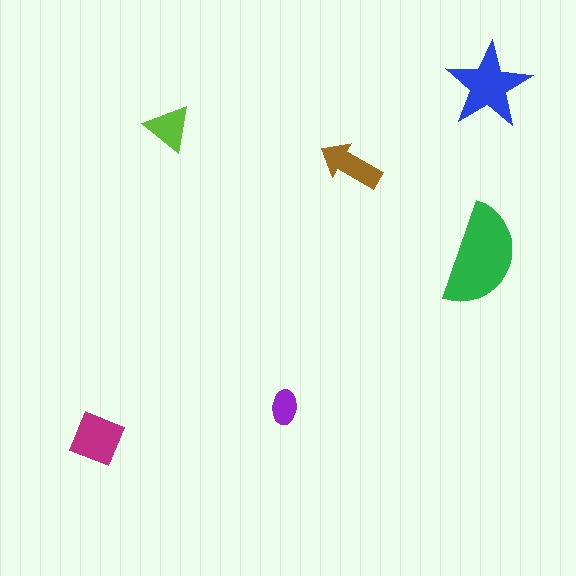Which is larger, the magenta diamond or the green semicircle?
The green semicircle.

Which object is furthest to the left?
The magenta diamond is leftmost.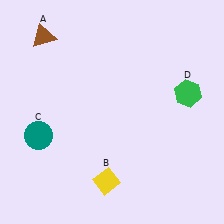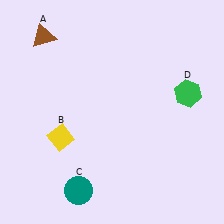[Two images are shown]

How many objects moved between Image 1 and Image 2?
2 objects moved between the two images.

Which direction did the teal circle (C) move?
The teal circle (C) moved down.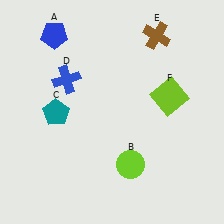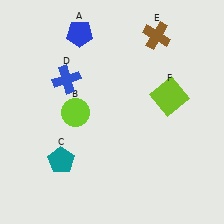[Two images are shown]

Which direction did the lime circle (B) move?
The lime circle (B) moved left.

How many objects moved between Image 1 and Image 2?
3 objects moved between the two images.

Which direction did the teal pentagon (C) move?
The teal pentagon (C) moved down.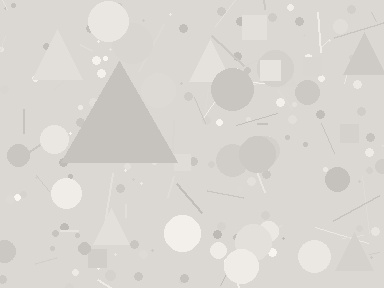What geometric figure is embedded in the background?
A triangle is embedded in the background.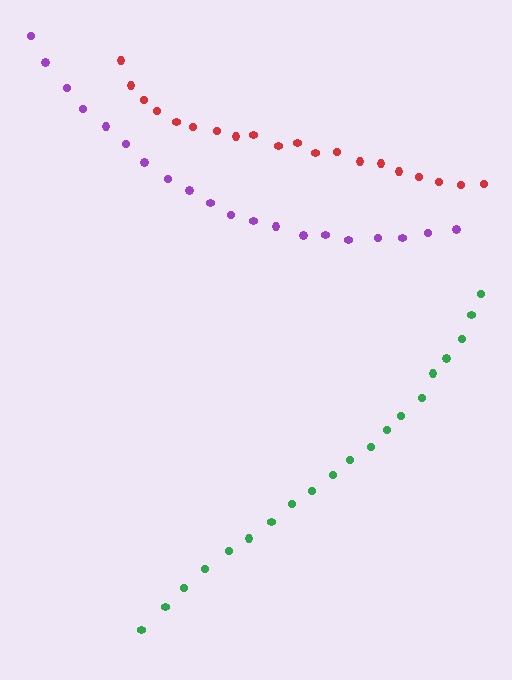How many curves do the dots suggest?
There are 3 distinct paths.